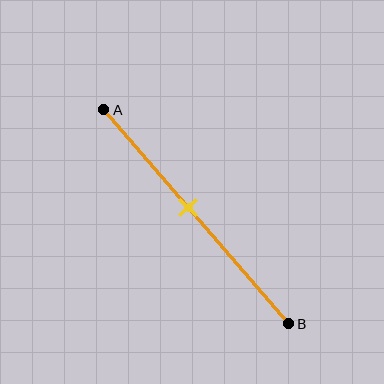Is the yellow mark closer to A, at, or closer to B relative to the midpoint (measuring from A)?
The yellow mark is closer to point A than the midpoint of segment AB.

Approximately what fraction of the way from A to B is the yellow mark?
The yellow mark is approximately 45% of the way from A to B.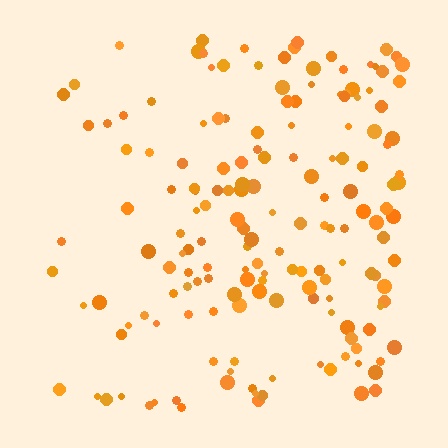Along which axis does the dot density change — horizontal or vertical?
Horizontal.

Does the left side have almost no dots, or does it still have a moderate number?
Still a moderate number, just noticeably fewer than the right.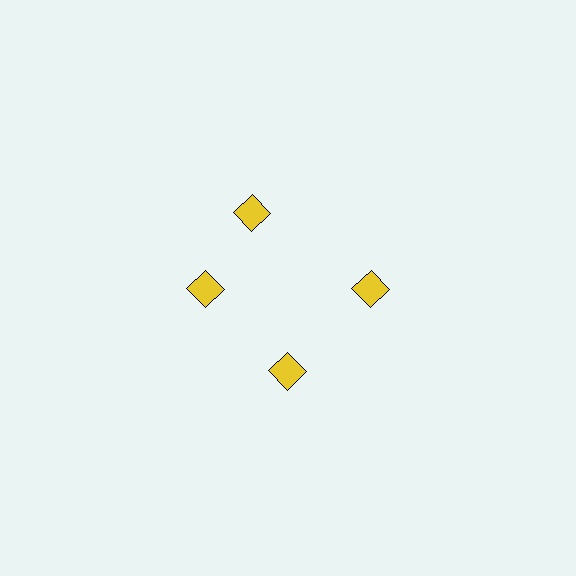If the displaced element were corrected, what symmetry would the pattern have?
It would have 4-fold rotational symmetry — the pattern would map onto itself every 90 degrees.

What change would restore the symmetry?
The symmetry would be restored by rotating it back into even spacing with its neighbors so that all 4 squares sit at equal angles and equal distance from the center.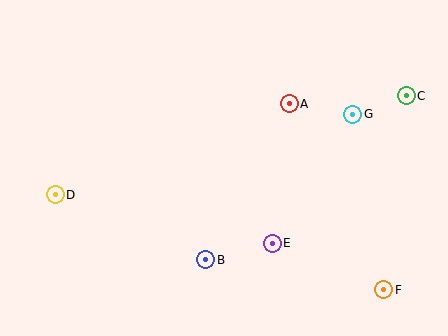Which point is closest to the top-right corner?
Point C is closest to the top-right corner.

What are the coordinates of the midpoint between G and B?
The midpoint between G and B is at (279, 187).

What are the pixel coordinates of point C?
Point C is at (406, 96).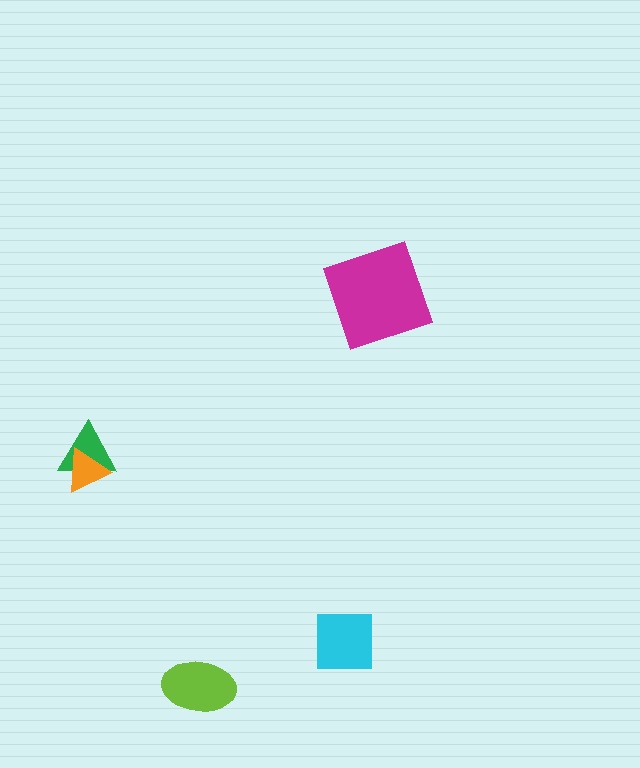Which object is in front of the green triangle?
The orange triangle is in front of the green triangle.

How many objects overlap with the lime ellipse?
0 objects overlap with the lime ellipse.